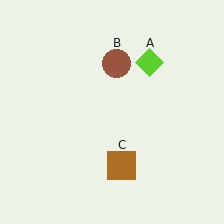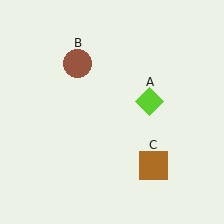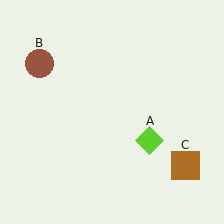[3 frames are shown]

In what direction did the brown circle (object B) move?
The brown circle (object B) moved left.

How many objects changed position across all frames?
3 objects changed position: lime diamond (object A), brown circle (object B), brown square (object C).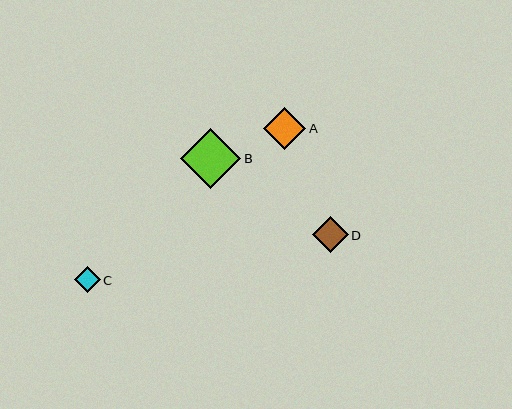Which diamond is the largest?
Diamond B is the largest with a size of approximately 60 pixels.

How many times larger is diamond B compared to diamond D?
Diamond B is approximately 1.7 times the size of diamond D.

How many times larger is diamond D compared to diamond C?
Diamond D is approximately 1.4 times the size of diamond C.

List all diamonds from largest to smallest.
From largest to smallest: B, A, D, C.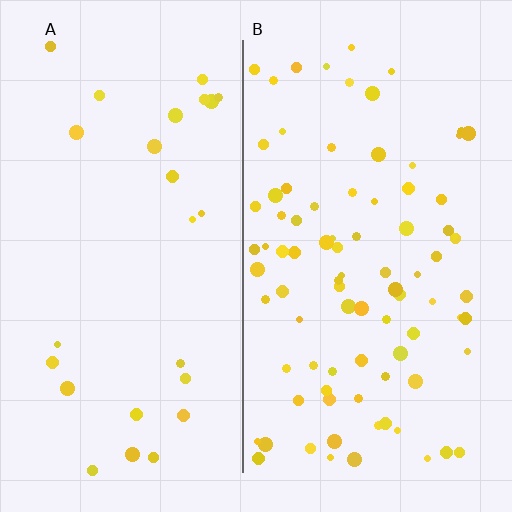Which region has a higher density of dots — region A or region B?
B (the right).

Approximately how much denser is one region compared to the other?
Approximately 3.3× — region B over region A.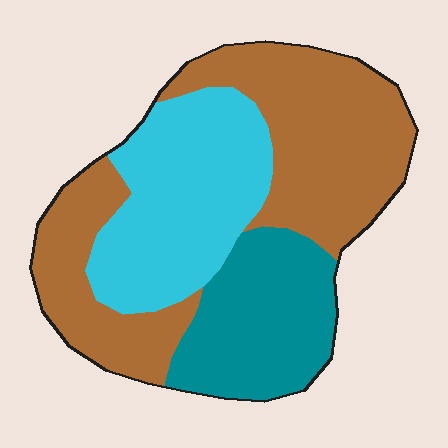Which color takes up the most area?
Brown, at roughly 45%.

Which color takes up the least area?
Teal, at roughly 25%.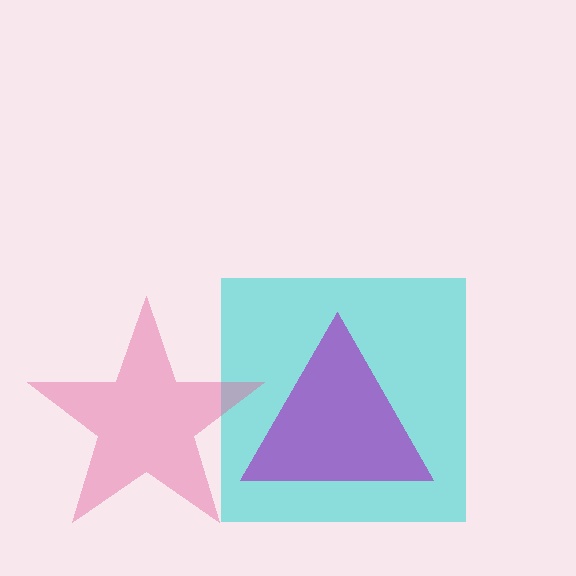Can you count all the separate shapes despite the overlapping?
Yes, there are 3 separate shapes.